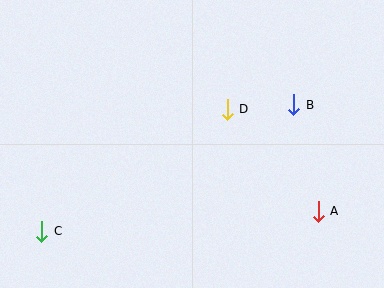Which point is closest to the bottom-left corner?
Point C is closest to the bottom-left corner.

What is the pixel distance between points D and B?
The distance between D and B is 66 pixels.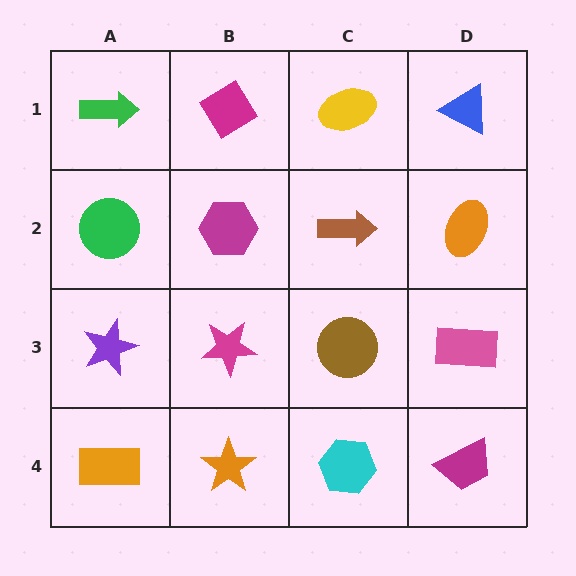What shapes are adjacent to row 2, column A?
A green arrow (row 1, column A), a purple star (row 3, column A), a magenta hexagon (row 2, column B).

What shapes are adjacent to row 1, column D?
An orange ellipse (row 2, column D), a yellow ellipse (row 1, column C).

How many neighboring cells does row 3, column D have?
3.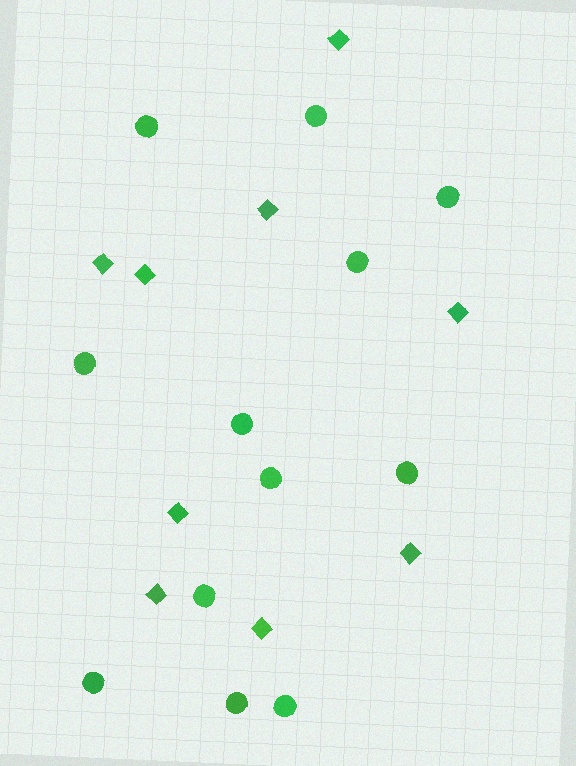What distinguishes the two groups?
There are 2 groups: one group of circles (12) and one group of diamonds (9).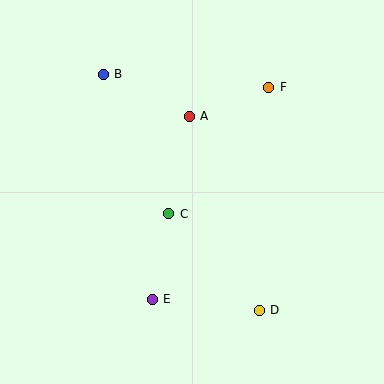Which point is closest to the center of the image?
Point C at (169, 214) is closest to the center.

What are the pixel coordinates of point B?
Point B is at (103, 74).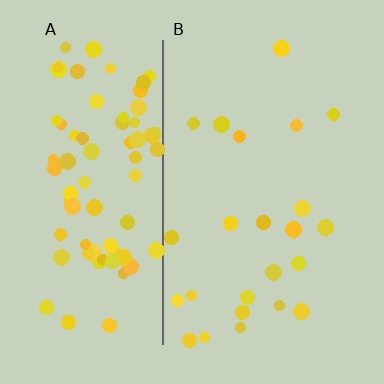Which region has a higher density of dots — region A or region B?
A (the left).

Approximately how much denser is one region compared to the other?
Approximately 3.4× — region A over region B.